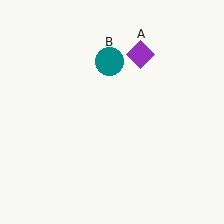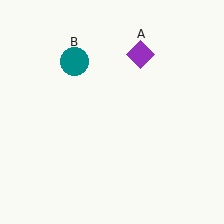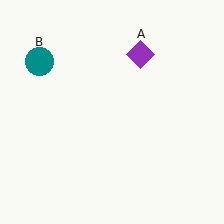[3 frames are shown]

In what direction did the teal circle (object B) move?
The teal circle (object B) moved left.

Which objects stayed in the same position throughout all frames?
Purple diamond (object A) remained stationary.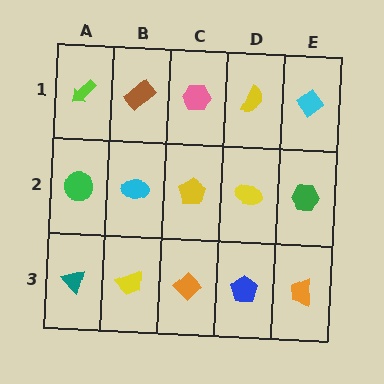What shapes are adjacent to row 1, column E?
A green hexagon (row 2, column E), a yellow semicircle (row 1, column D).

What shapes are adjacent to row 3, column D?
A yellow ellipse (row 2, column D), an orange diamond (row 3, column C), an orange trapezoid (row 3, column E).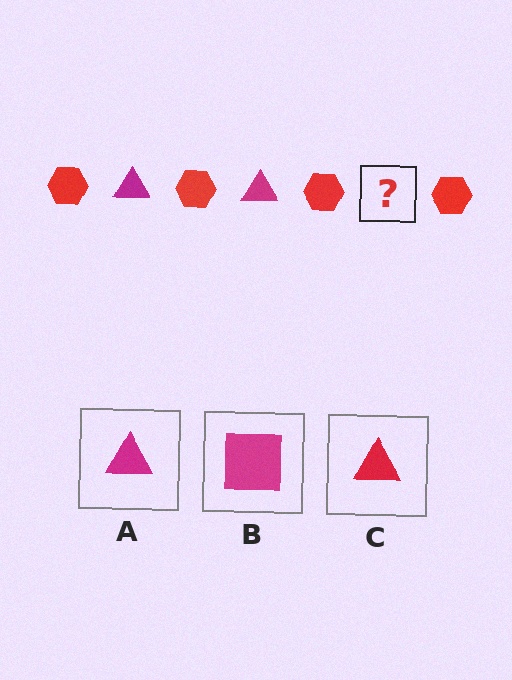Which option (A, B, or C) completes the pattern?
A.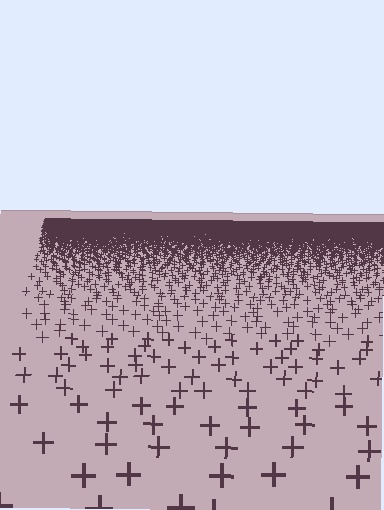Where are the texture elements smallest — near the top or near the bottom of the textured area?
Near the top.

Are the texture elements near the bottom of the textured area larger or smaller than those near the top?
Larger. Near the bottom, elements are closer to the viewer and appear at a bigger on-screen size.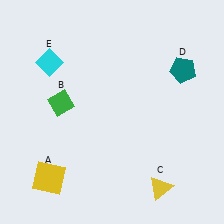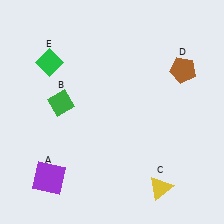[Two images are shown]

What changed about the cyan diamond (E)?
In Image 1, E is cyan. In Image 2, it changed to green.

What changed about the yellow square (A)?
In Image 1, A is yellow. In Image 2, it changed to purple.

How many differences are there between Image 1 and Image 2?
There are 3 differences between the two images.